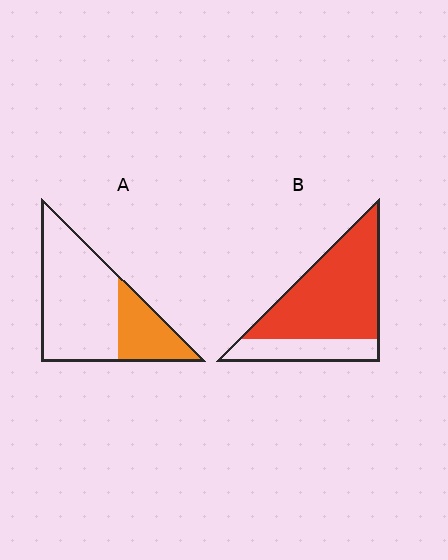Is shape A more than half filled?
No.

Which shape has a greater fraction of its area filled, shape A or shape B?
Shape B.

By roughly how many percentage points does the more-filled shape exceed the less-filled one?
By roughly 45 percentage points (B over A).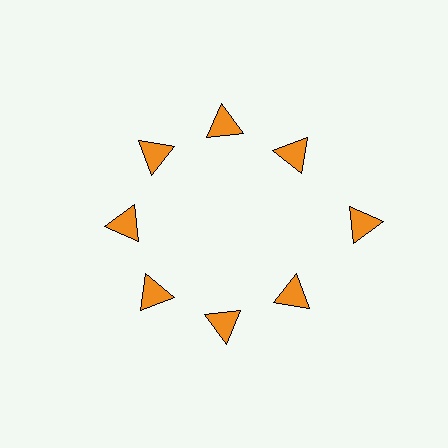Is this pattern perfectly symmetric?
No. The 8 orange triangles are arranged in a ring, but one element near the 3 o'clock position is pushed outward from the center, breaking the 8-fold rotational symmetry.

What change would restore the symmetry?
The symmetry would be restored by moving it inward, back onto the ring so that all 8 triangles sit at equal angles and equal distance from the center.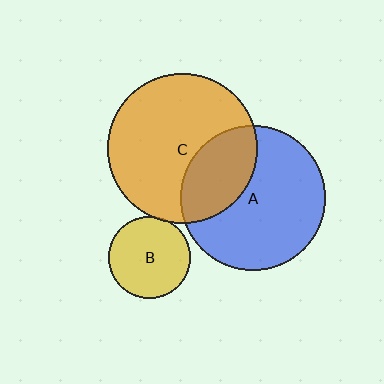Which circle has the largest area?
Circle C (orange).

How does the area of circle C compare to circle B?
Approximately 3.3 times.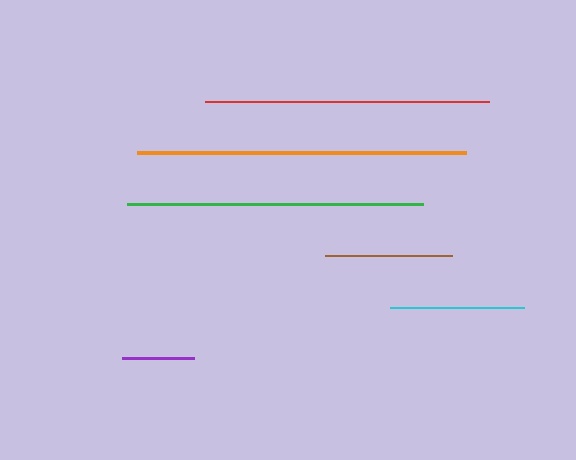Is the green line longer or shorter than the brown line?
The green line is longer than the brown line.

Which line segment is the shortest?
The purple line is the shortest at approximately 71 pixels.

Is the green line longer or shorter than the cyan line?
The green line is longer than the cyan line.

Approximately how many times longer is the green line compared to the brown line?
The green line is approximately 2.3 times the length of the brown line.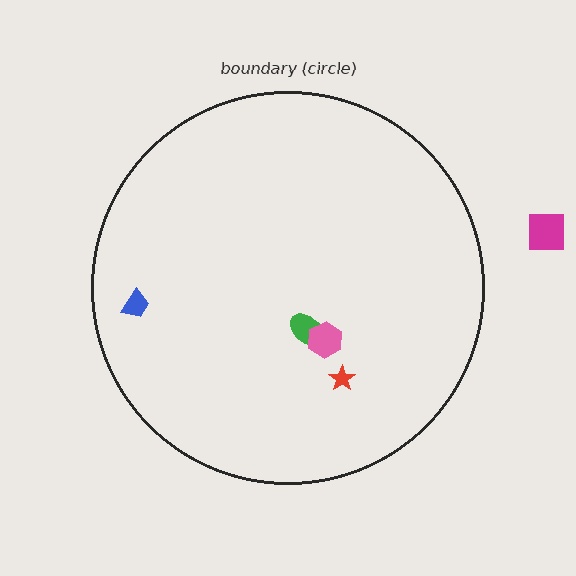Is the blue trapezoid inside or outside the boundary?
Inside.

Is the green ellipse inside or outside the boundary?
Inside.